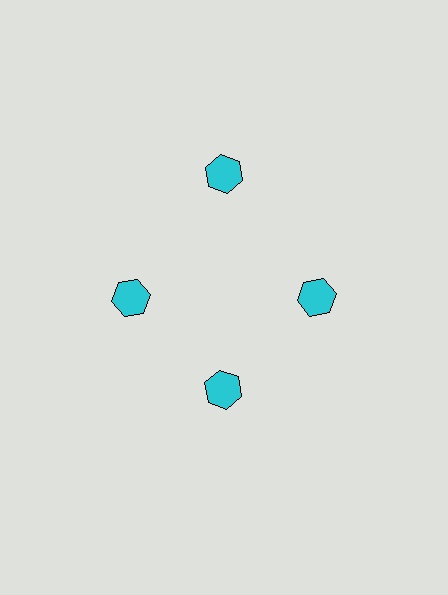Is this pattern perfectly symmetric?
No. The 4 cyan hexagons are arranged in a ring, but one element near the 12 o'clock position is pushed outward from the center, breaking the 4-fold rotational symmetry.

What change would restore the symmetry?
The symmetry would be restored by moving it inward, back onto the ring so that all 4 hexagons sit at equal angles and equal distance from the center.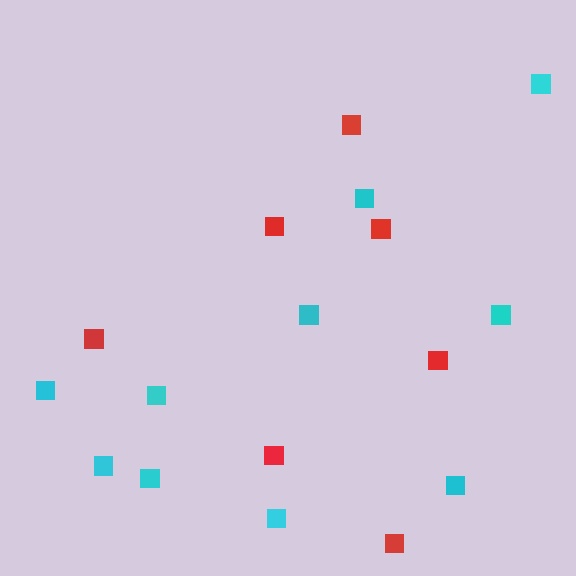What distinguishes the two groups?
There are 2 groups: one group of cyan squares (10) and one group of red squares (7).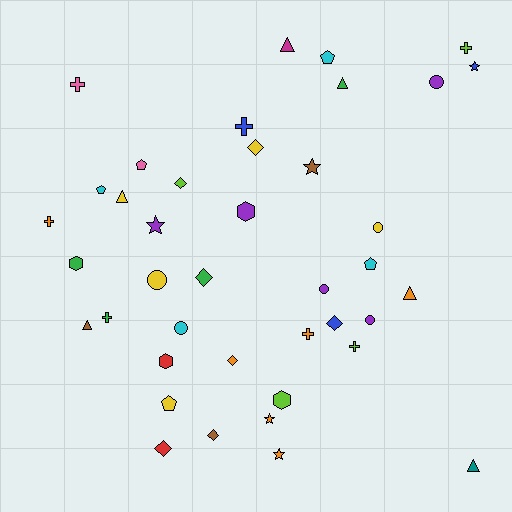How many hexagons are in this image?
There are 4 hexagons.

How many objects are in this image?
There are 40 objects.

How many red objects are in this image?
There are 2 red objects.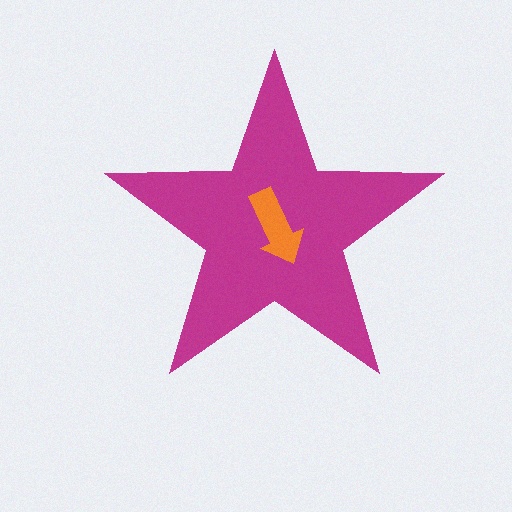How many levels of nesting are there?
2.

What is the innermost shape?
The orange arrow.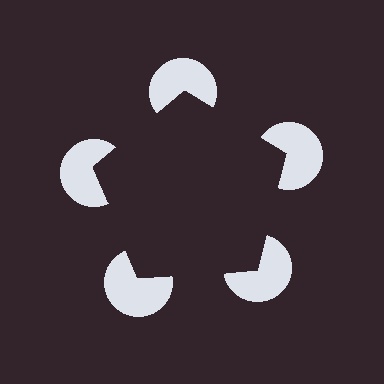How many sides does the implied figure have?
5 sides.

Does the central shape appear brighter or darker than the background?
It typically appears slightly darker than the background, even though no actual brightness change is drawn.